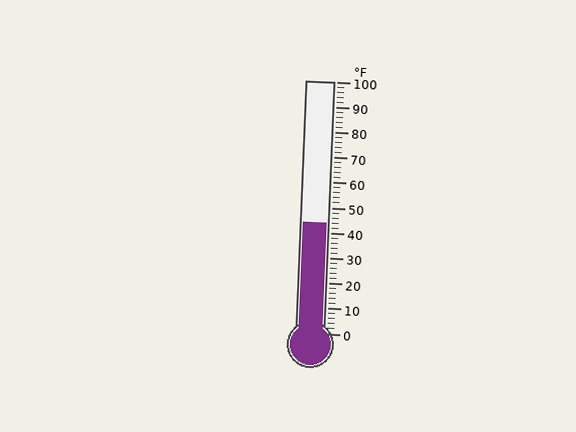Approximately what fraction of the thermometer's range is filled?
The thermometer is filled to approximately 45% of its range.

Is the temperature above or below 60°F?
The temperature is below 60°F.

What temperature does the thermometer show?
The thermometer shows approximately 44°F.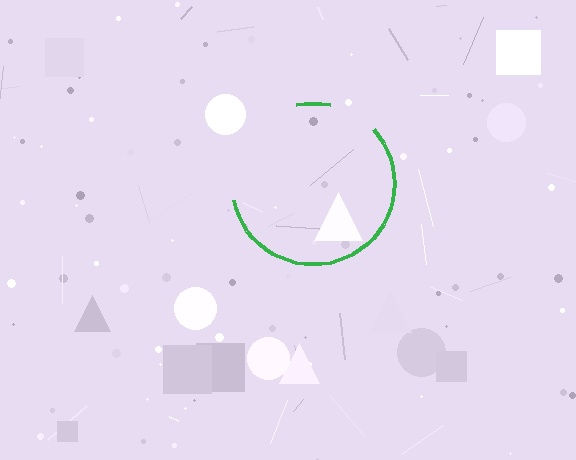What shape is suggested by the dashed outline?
The dashed outline suggests a circle.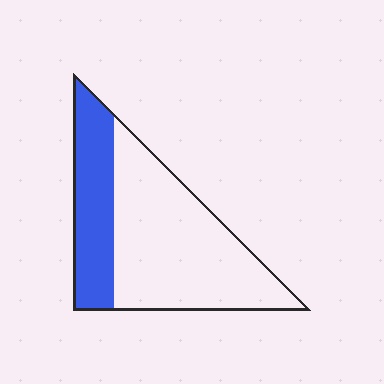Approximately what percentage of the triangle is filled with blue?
Approximately 30%.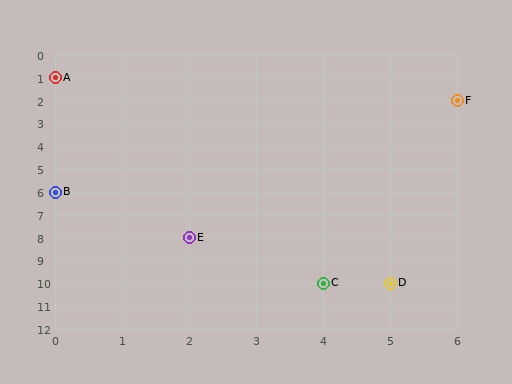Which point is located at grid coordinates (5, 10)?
Point D is at (5, 10).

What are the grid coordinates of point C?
Point C is at grid coordinates (4, 10).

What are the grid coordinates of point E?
Point E is at grid coordinates (2, 8).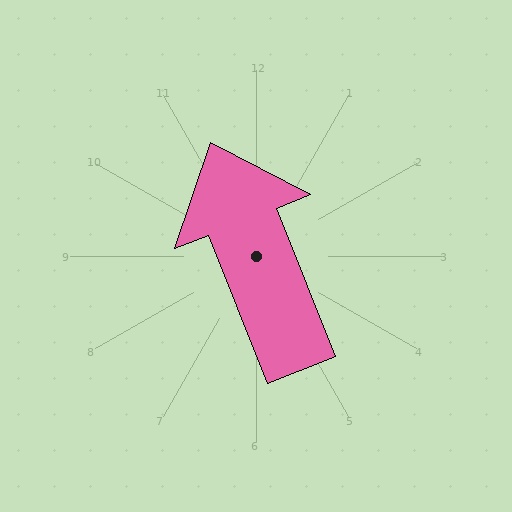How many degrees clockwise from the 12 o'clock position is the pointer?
Approximately 338 degrees.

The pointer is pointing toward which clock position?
Roughly 11 o'clock.